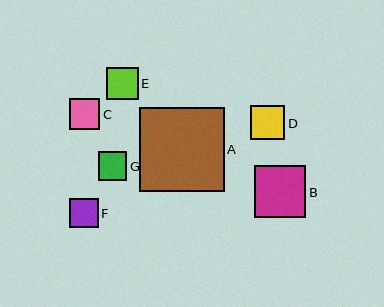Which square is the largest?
Square A is the largest with a size of approximately 84 pixels.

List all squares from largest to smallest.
From largest to smallest: A, B, D, E, C, F, G.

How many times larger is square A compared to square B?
Square A is approximately 1.7 times the size of square B.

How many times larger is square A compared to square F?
Square A is approximately 3.0 times the size of square F.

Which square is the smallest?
Square G is the smallest with a size of approximately 28 pixels.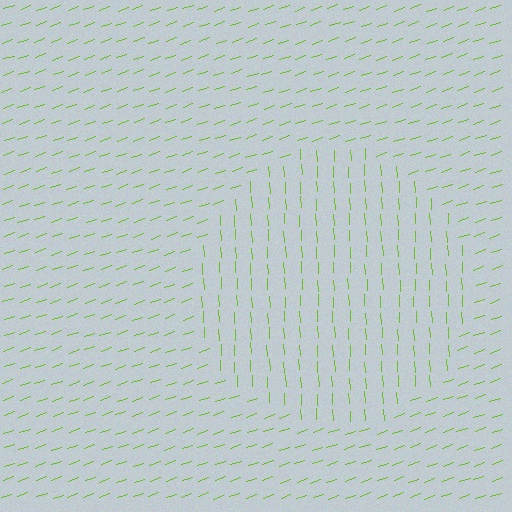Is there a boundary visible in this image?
Yes, there is a texture boundary formed by a change in line orientation.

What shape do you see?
I see a circle.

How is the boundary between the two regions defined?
The boundary is defined purely by a change in line orientation (approximately 74 degrees difference). All lines are the same color and thickness.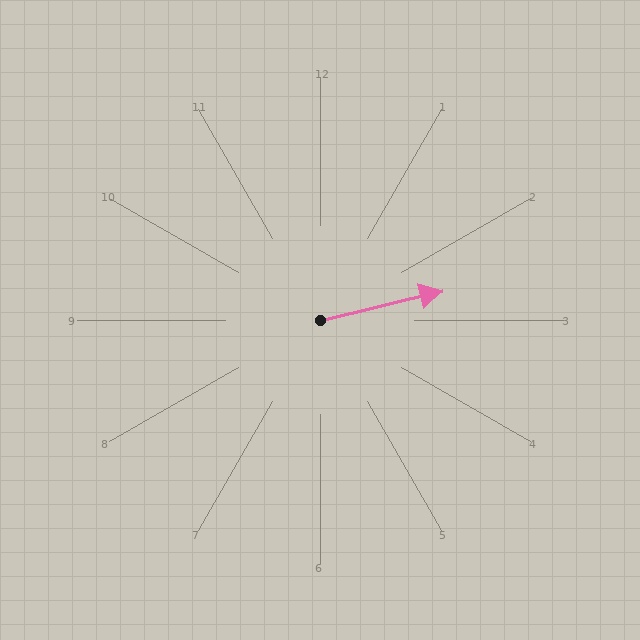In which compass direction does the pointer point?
East.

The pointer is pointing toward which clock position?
Roughly 3 o'clock.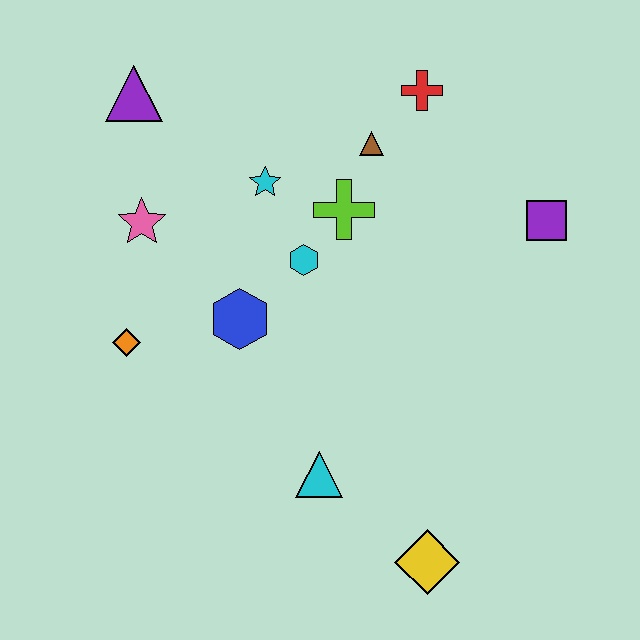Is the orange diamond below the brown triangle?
Yes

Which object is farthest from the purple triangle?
The yellow diamond is farthest from the purple triangle.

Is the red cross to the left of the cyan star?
No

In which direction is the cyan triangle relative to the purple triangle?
The cyan triangle is below the purple triangle.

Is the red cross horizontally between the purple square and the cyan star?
Yes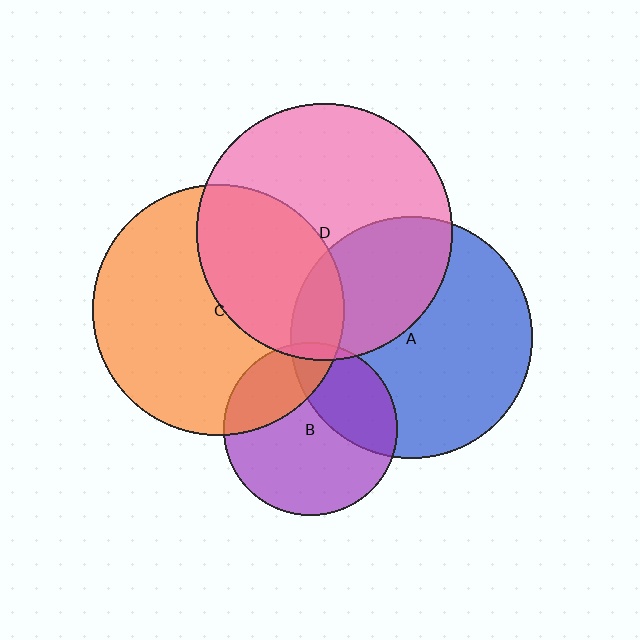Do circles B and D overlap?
Yes.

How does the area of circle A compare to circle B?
Approximately 1.9 times.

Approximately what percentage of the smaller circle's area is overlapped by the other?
Approximately 5%.